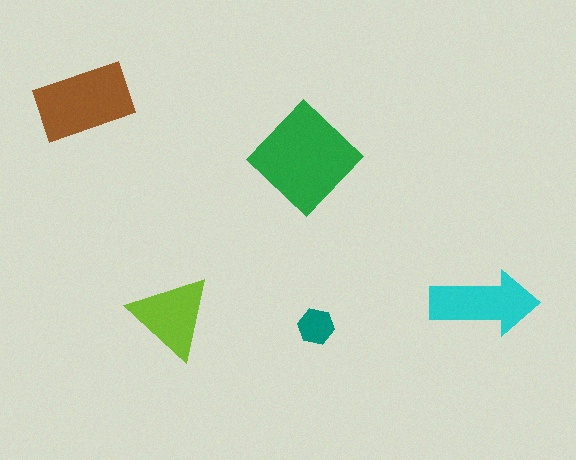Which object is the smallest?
The teal hexagon.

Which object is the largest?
The green diamond.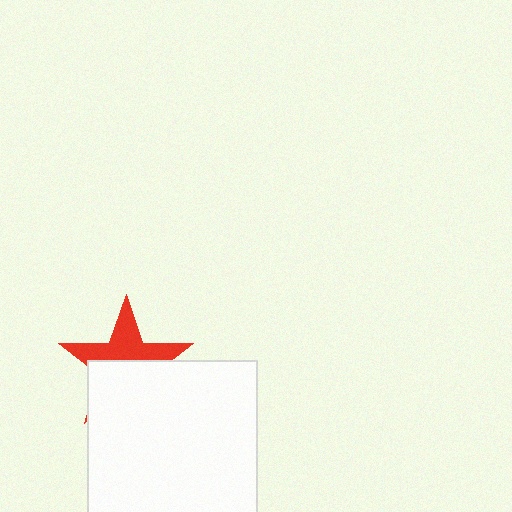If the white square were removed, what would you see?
You would see the complete red star.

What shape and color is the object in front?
The object in front is a white square.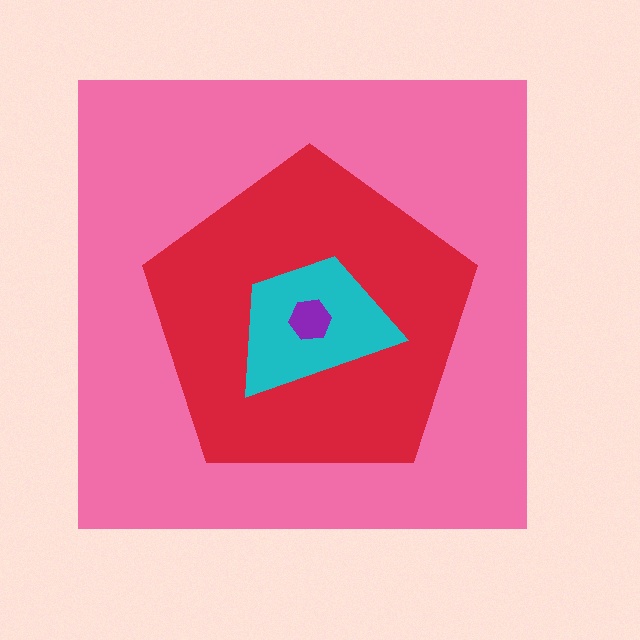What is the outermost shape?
The pink square.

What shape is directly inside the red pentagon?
The cyan trapezoid.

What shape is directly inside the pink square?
The red pentagon.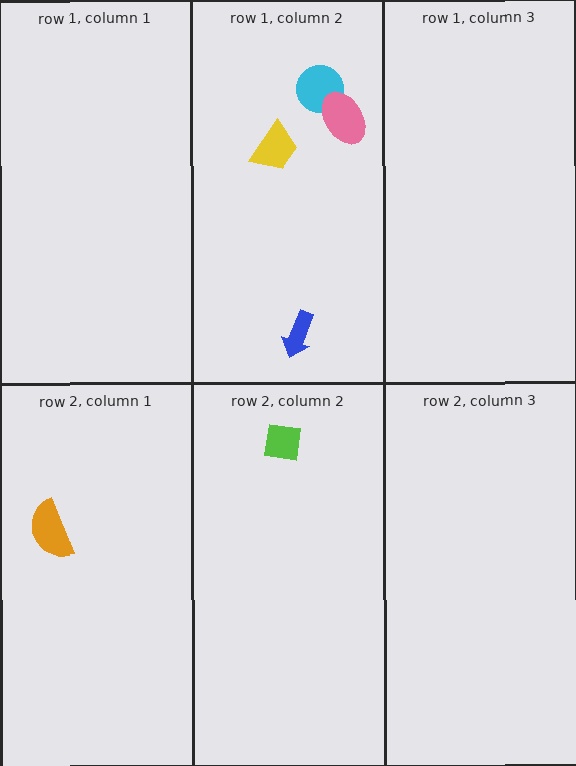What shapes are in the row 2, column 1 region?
The orange semicircle.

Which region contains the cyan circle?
The row 1, column 2 region.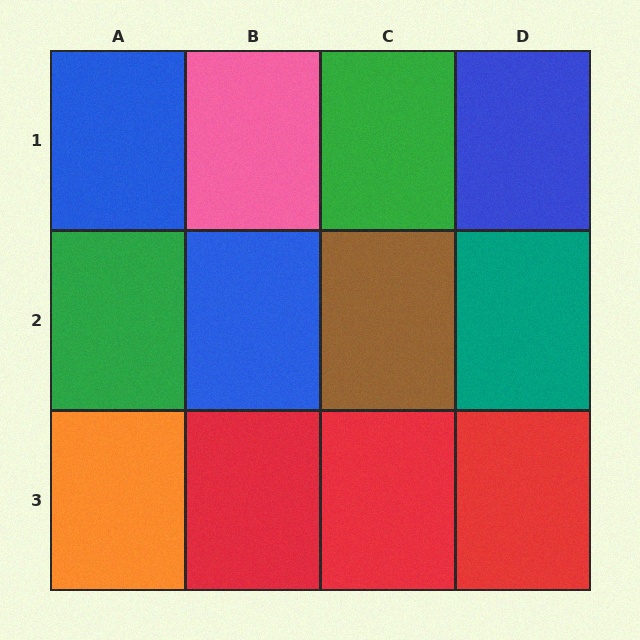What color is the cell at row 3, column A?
Orange.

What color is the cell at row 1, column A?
Blue.